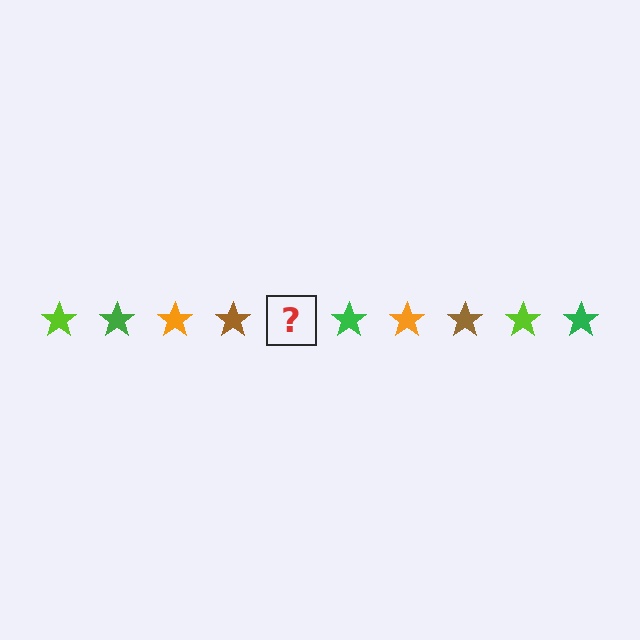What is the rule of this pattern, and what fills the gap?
The rule is that the pattern cycles through lime, green, orange, brown stars. The gap should be filled with a lime star.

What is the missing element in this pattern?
The missing element is a lime star.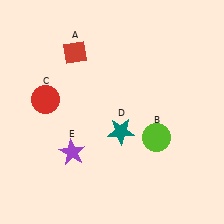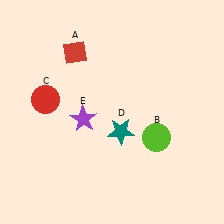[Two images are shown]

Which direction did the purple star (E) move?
The purple star (E) moved up.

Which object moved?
The purple star (E) moved up.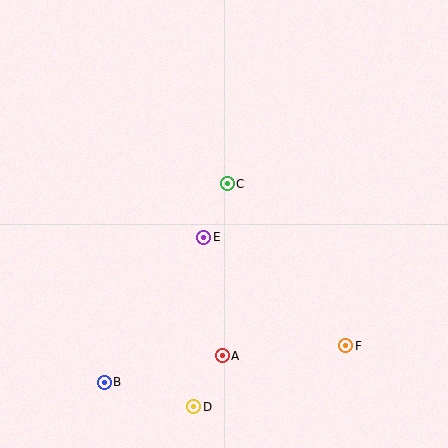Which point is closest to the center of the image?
Point E at (204, 237) is closest to the center.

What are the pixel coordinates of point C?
Point C is at (227, 184).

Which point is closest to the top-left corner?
Point C is closest to the top-left corner.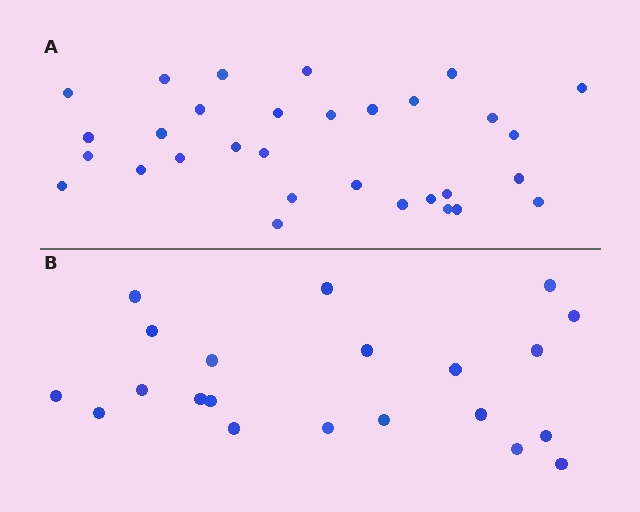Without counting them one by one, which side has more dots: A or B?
Region A (the top region) has more dots.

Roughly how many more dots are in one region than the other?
Region A has roughly 10 or so more dots than region B.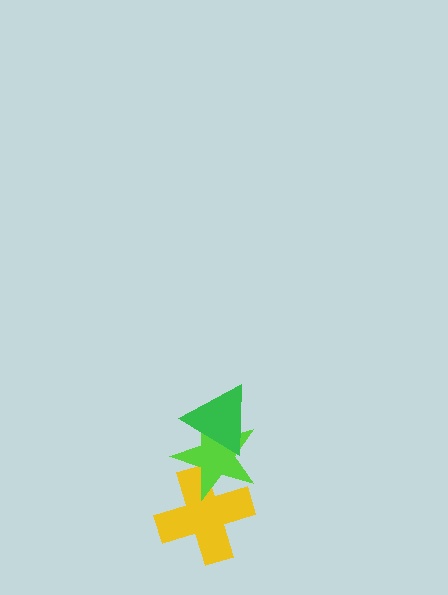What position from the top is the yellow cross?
The yellow cross is 3rd from the top.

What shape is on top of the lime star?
The green triangle is on top of the lime star.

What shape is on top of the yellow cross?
The lime star is on top of the yellow cross.